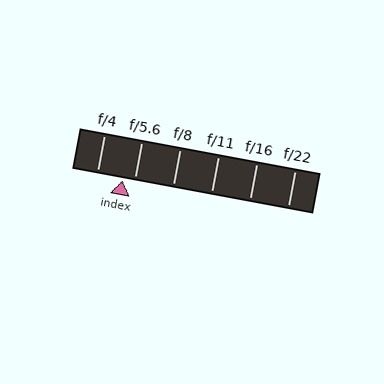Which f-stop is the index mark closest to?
The index mark is closest to f/5.6.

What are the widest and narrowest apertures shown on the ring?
The widest aperture shown is f/4 and the narrowest is f/22.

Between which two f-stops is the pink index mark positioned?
The index mark is between f/4 and f/5.6.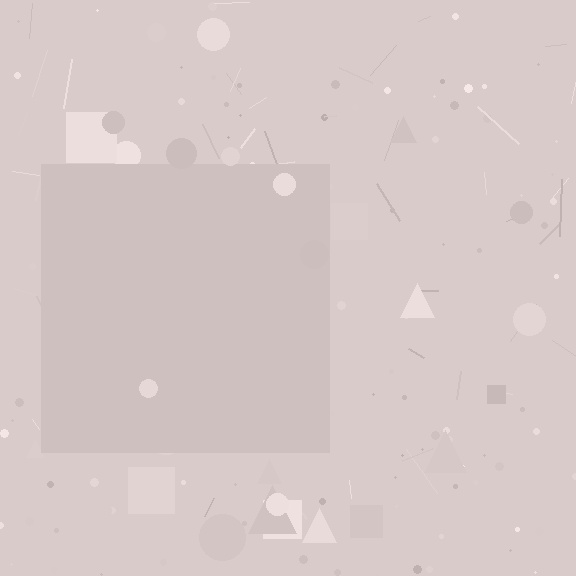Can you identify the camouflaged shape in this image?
The camouflaged shape is a square.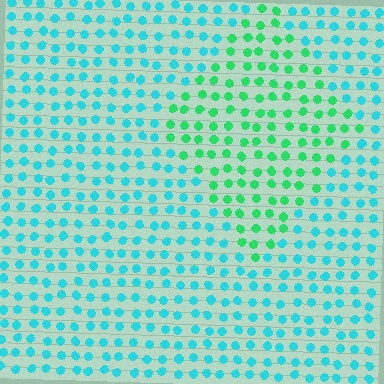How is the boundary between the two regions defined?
The boundary is defined purely by a slight shift in hue (about 42 degrees). Spacing, size, and orientation are identical on both sides.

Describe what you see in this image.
The image is filled with small cyan elements in a uniform arrangement. A diamond-shaped region is visible where the elements are tinted to a slightly different hue, forming a subtle color boundary.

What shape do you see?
I see a diamond.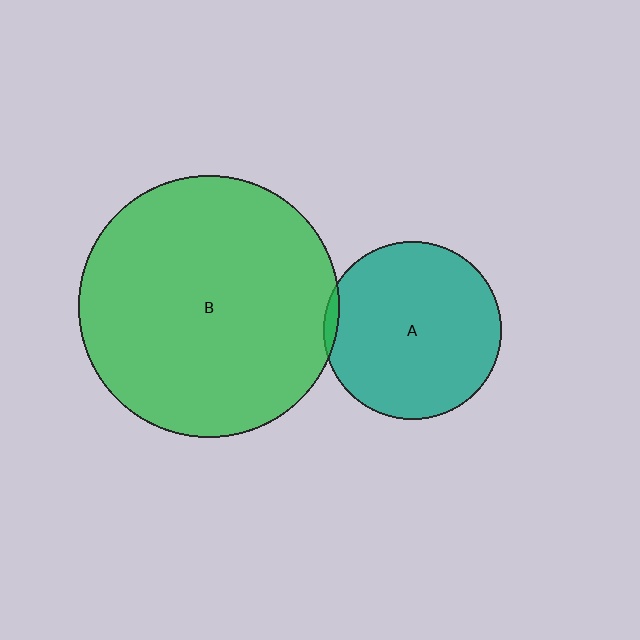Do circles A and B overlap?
Yes.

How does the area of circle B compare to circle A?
Approximately 2.2 times.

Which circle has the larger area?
Circle B (green).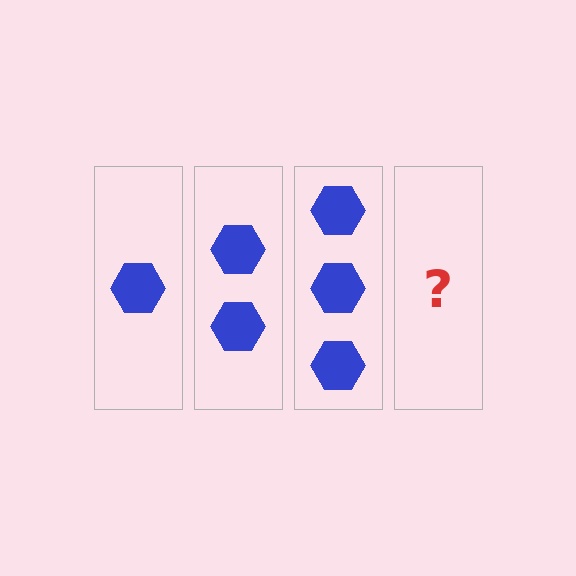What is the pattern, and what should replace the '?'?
The pattern is that each step adds one more hexagon. The '?' should be 4 hexagons.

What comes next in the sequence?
The next element should be 4 hexagons.